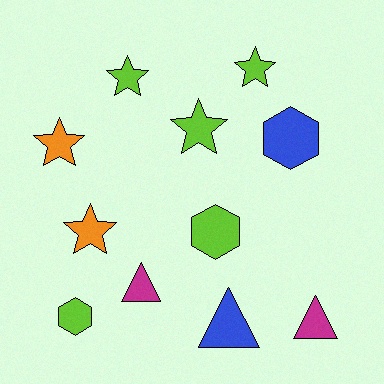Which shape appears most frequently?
Star, with 5 objects.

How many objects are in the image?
There are 11 objects.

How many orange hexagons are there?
There are no orange hexagons.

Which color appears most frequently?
Lime, with 5 objects.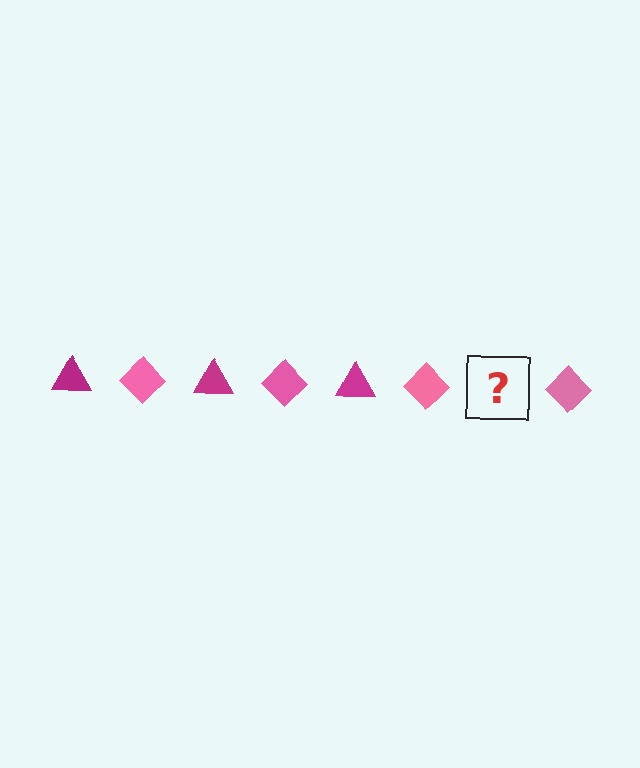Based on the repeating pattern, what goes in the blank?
The blank should be a magenta triangle.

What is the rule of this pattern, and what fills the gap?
The rule is that the pattern alternates between magenta triangle and pink diamond. The gap should be filled with a magenta triangle.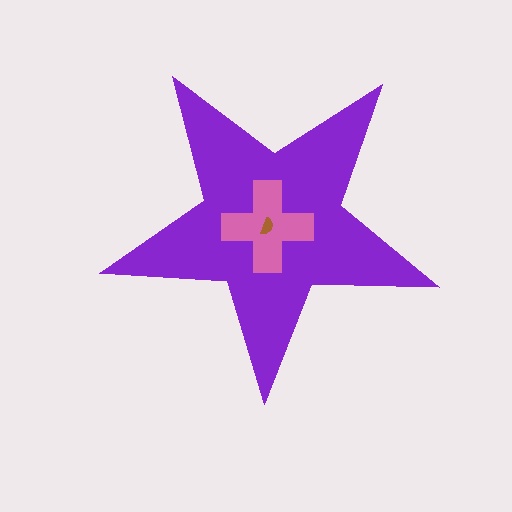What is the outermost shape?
The purple star.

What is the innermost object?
The brown semicircle.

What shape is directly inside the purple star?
The pink cross.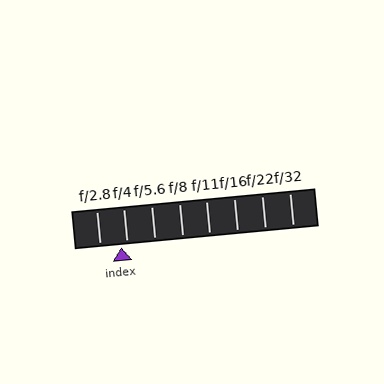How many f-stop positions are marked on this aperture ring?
There are 8 f-stop positions marked.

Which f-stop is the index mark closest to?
The index mark is closest to f/4.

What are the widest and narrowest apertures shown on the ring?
The widest aperture shown is f/2.8 and the narrowest is f/32.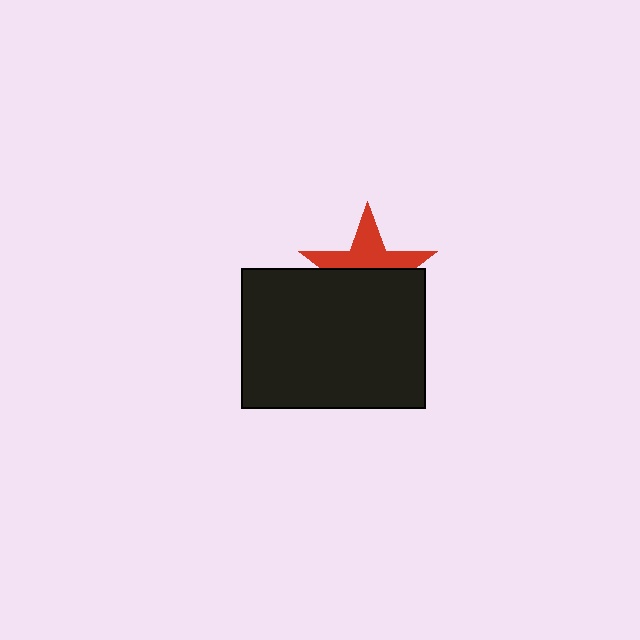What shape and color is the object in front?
The object in front is a black rectangle.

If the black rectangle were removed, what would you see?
You would see the complete red star.